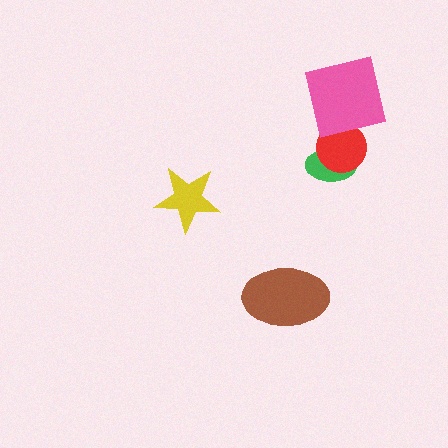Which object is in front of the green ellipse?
The red circle is in front of the green ellipse.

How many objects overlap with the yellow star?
0 objects overlap with the yellow star.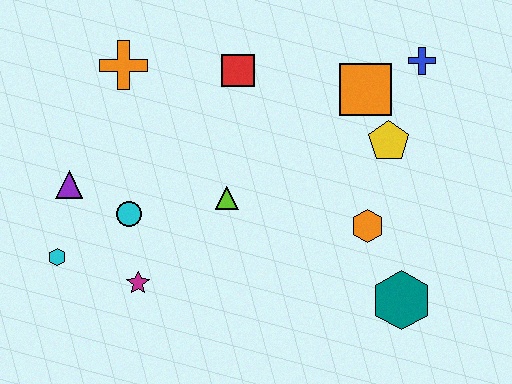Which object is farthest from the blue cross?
The cyan hexagon is farthest from the blue cross.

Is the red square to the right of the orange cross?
Yes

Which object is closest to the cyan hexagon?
The purple triangle is closest to the cyan hexagon.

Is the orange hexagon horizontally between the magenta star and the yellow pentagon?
Yes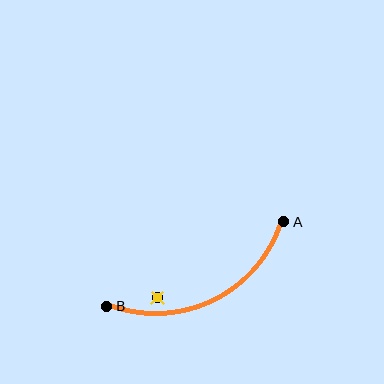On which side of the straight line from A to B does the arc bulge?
The arc bulges below the straight line connecting A and B.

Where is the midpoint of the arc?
The arc midpoint is the point on the curve farthest from the straight line joining A and B. It sits below that line.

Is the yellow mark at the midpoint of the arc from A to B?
No — the yellow mark does not lie on the arc at all. It sits slightly inside the curve.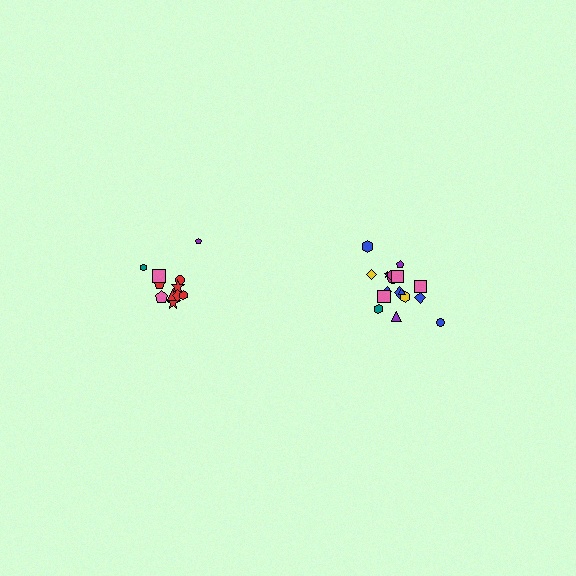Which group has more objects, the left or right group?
The right group.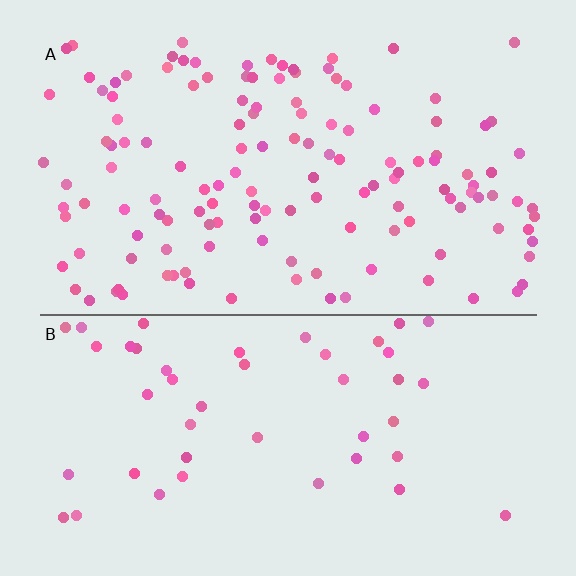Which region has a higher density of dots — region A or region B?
A (the top).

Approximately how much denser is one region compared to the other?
Approximately 2.9× — region A over region B.